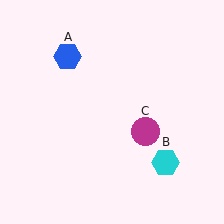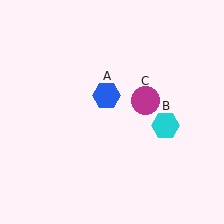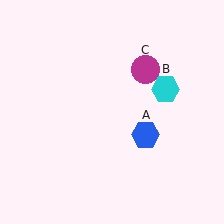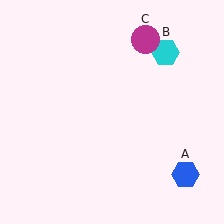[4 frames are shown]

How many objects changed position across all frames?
3 objects changed position: blue hexagon (object A), cyan hexagon (object B), magenta circle (object C).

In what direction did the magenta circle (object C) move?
The magenta circle (object C) moved up.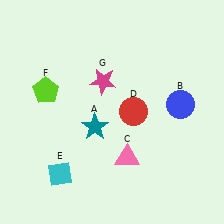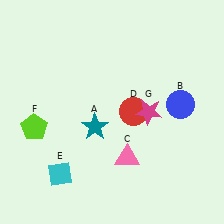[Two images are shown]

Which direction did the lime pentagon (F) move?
The lime pentagon (F) moved down.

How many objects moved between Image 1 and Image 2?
2 objects moved between the two images.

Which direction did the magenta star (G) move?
The magenta star (G) moved right.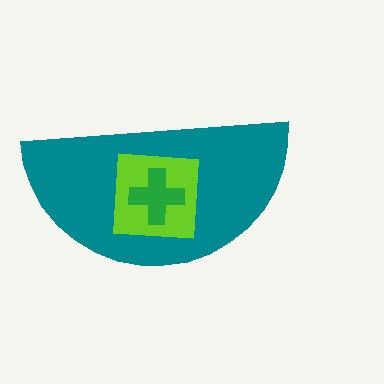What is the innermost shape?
The green cross.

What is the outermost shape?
The teal semicircle.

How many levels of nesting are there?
3.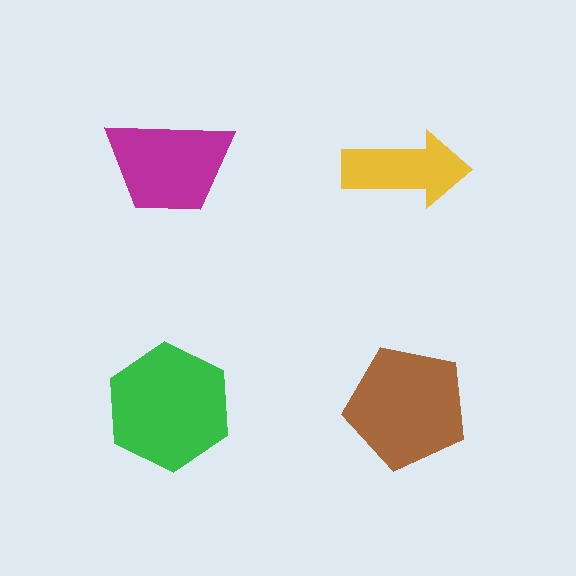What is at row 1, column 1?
A magenta trapezoid.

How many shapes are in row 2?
2 shapes.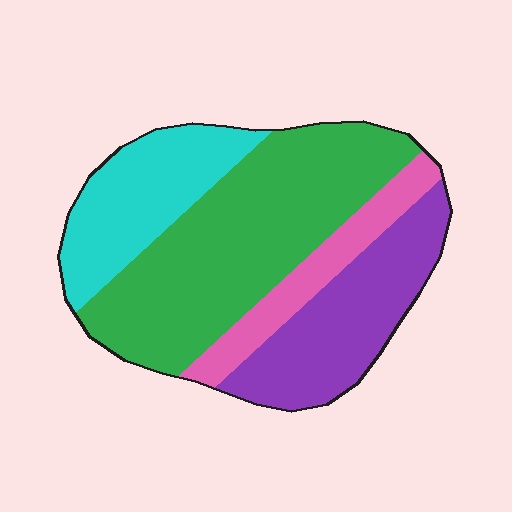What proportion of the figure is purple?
Purple covers 24% of the figure.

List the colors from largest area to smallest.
From largest to smallest: green, purple, cyan, pink.